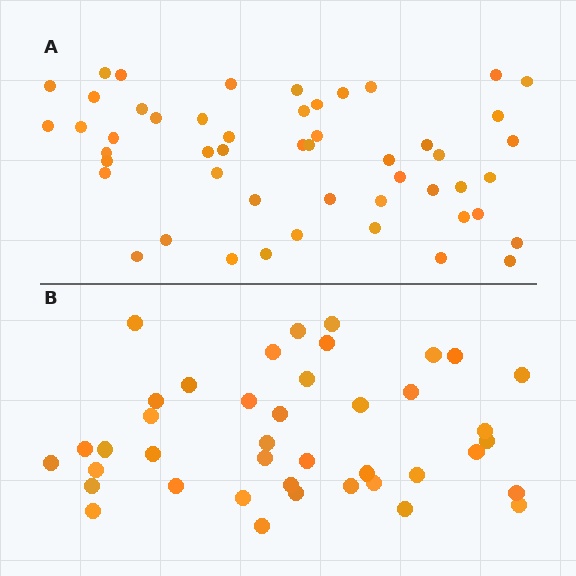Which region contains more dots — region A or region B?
Region A (the top region) has more dots.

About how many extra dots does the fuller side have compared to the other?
Region A has roughly 10 or so more dots than region B.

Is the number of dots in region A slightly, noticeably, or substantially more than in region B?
Region A has only slightly more — the two regions are fairly close. The ratio is roughly 1.2 to 1.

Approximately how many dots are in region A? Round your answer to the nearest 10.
About 50 dots. (The exact count is 51, which rounds to 50.)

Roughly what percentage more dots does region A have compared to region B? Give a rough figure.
About 25% more.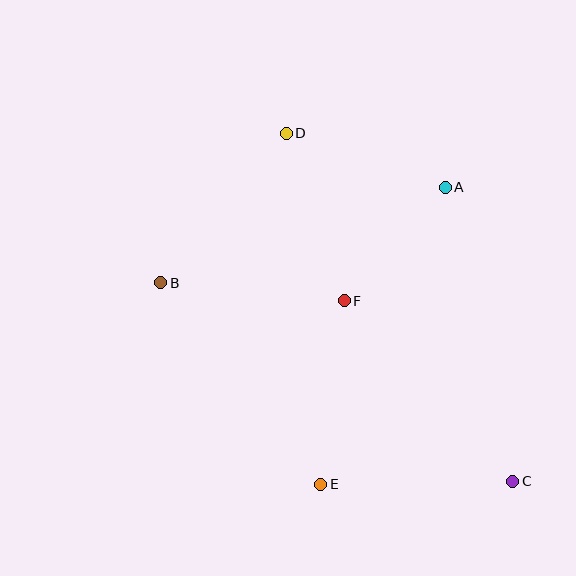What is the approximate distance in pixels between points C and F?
The distance between C and F is approximately 247 pixels.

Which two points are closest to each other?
Points A and F are closest to each other.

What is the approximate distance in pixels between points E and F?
The distance between E and F is approximately 185 pixels.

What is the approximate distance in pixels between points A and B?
The distance between A and B is approximately 300 pixels.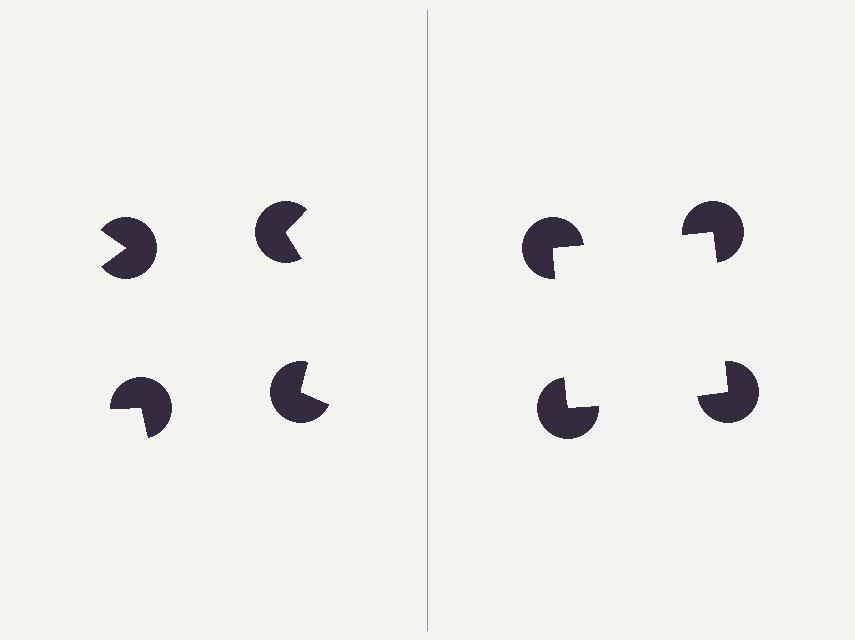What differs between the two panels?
The pac-man discs are positioned identically on both sides; only the wedge orientations differ. On the right they align to a square; on the left they are misaligned.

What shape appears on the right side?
An illusory square.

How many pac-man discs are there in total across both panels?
8 — 4 on each side.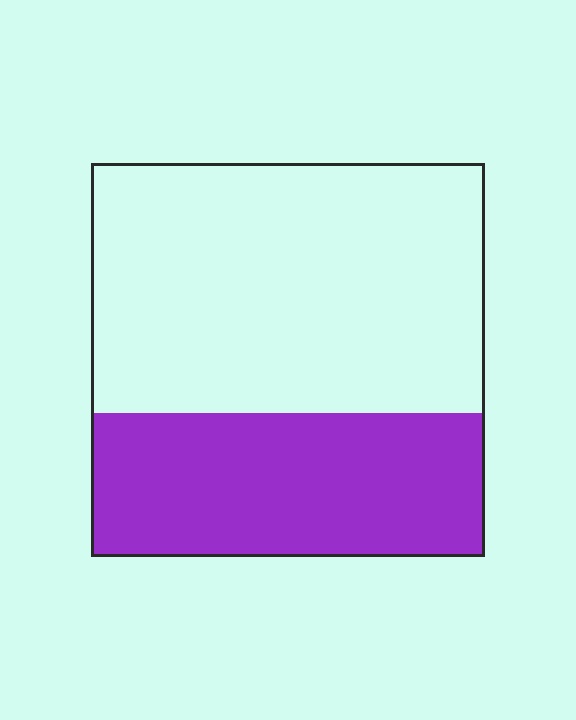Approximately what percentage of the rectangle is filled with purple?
Approximately 35%.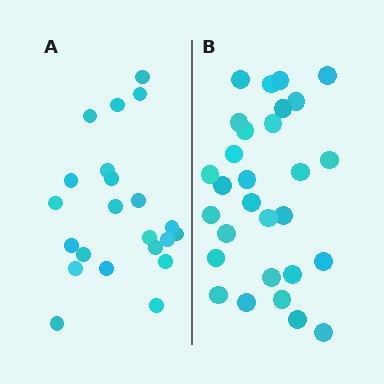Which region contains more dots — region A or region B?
Region B (the right region) has more dots.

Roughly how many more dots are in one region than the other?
Region B has roughly 8 or so more dots than region A.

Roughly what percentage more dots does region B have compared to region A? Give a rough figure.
About 30% more.